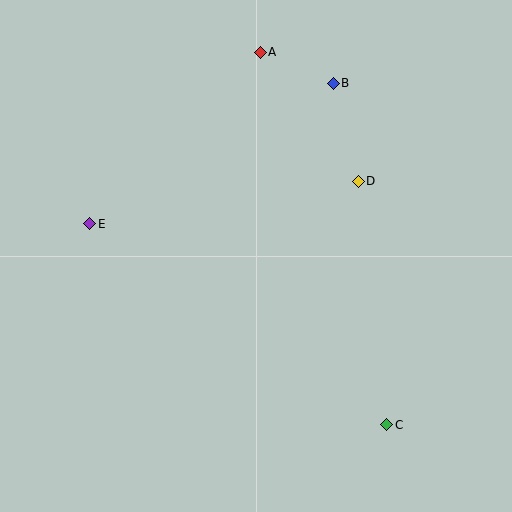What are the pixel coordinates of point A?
Point A is at (260, 52).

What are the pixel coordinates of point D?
Point D is at (358, 181).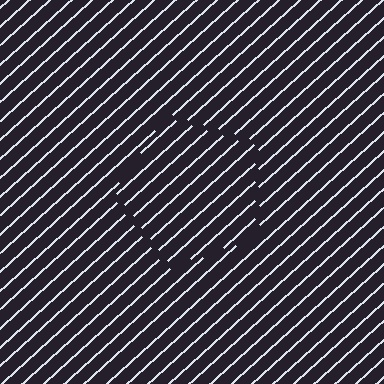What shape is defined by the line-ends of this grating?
An illusory pentagon. The interior of the shape contains the same grating, shifted by half a period — the contour is defined by the phase discontinuity where line-ends from the inner and outer gratings abut.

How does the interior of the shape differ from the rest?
The interior of the shape contains the same grating, shifted by half a period — the contour is defined by the phase discontinuity where line-ends from the inner and outer gratings abut.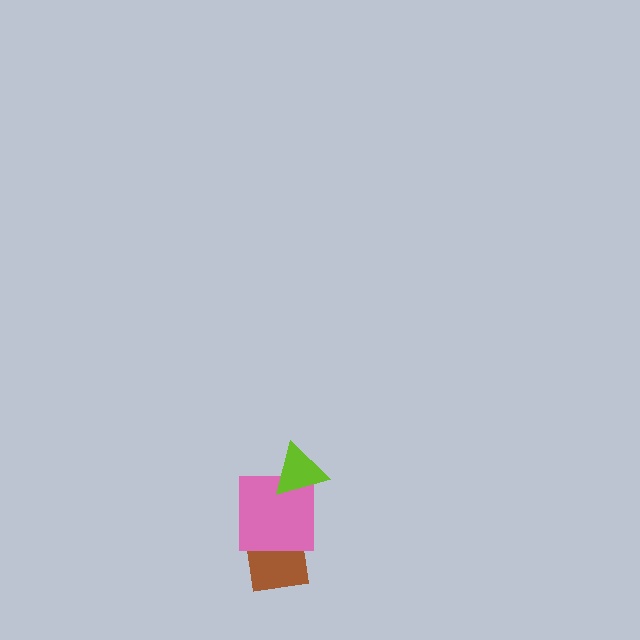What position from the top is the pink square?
The pink square is 2nd from the top.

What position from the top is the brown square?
The brown square is 3rd from the top.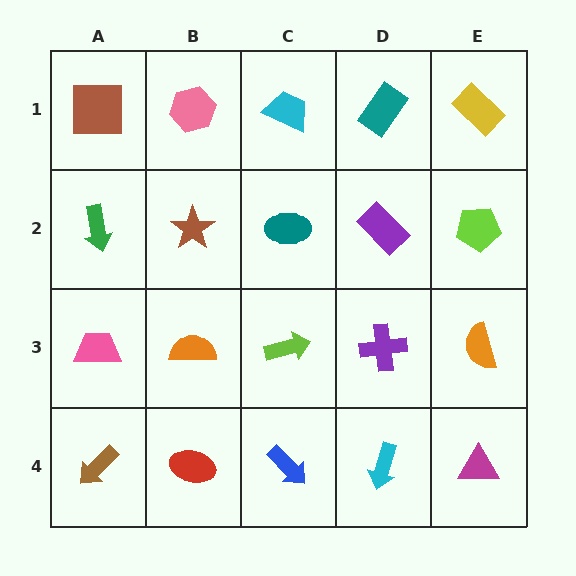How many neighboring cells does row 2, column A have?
3.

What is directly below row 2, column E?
An orange semicircle.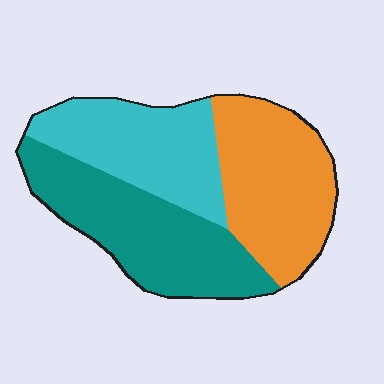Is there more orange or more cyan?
Orange.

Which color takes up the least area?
Cyan, at roughly 30%.